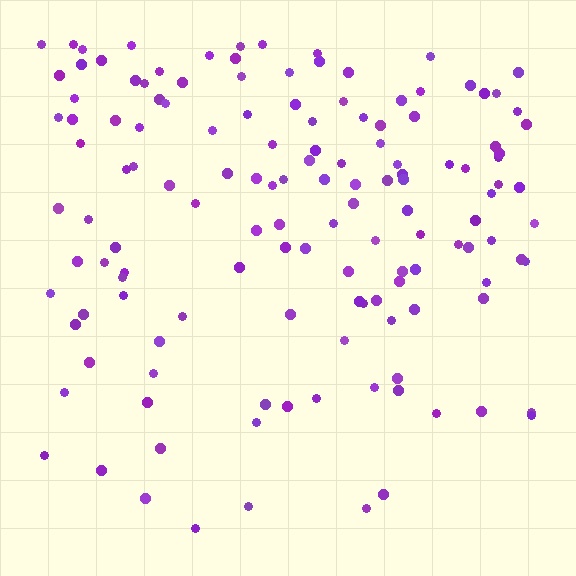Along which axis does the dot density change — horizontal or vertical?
Vertical.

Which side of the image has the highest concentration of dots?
The top.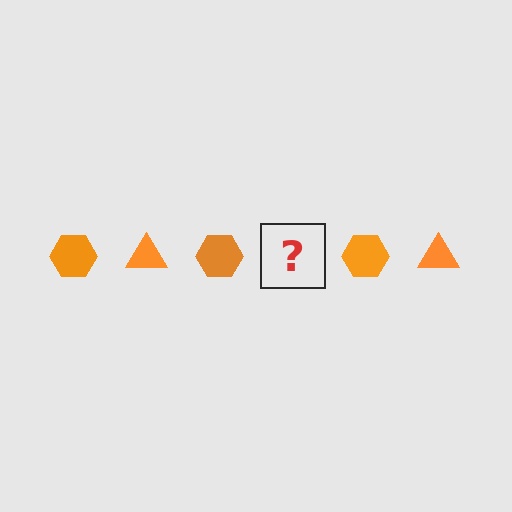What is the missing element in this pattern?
The missing element is an orange triangle.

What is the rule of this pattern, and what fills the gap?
The rule is that the pattern cycles through hexagon, triangle shapes in orange. The gap should be filled with an orange triangle.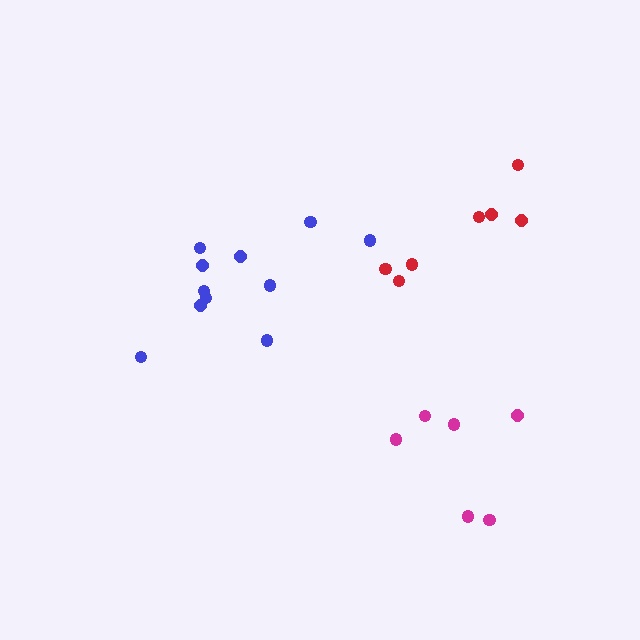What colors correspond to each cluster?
The clusters are colored: red, magenta, blue.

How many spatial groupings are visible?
There are 3 spatial groupings.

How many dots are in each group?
Group 1: 7 dots, Group 2: 6 dots, Group 3: 11 dots (24 total).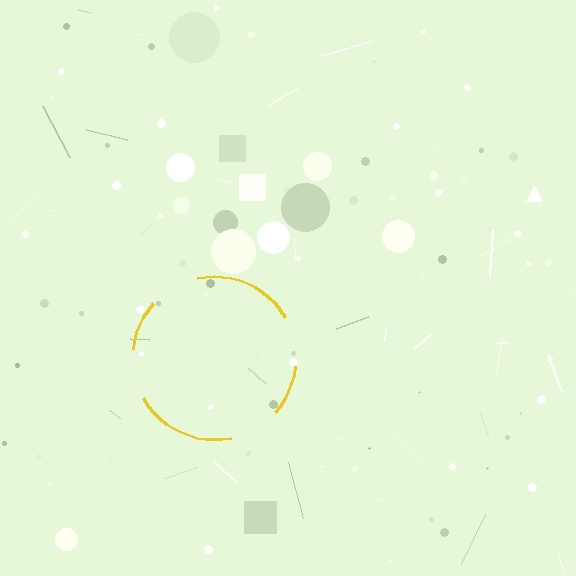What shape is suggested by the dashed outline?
The dashed outline suggests a circle.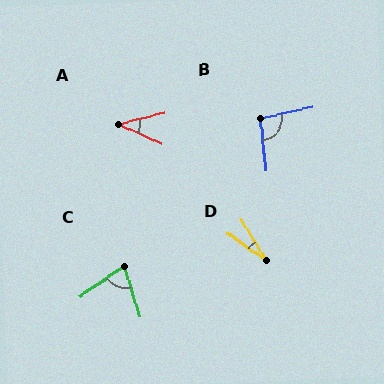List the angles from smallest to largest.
D (24°), A (38°), C (73°), B (96°).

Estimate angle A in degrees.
Approximately 38 degrees.